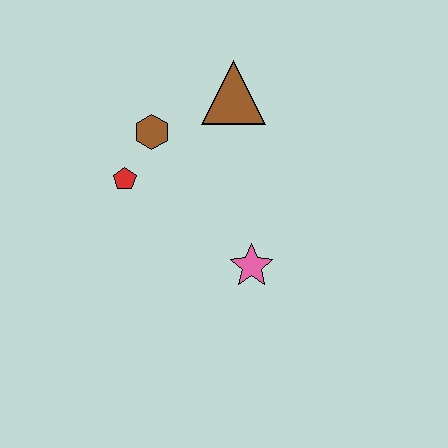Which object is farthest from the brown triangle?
The pink star is farthest from the brown triangle.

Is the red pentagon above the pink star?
Yes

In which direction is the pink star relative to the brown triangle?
The pink star is below the brown triangle.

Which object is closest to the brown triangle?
The brown hexagon is closest to the brown triangle.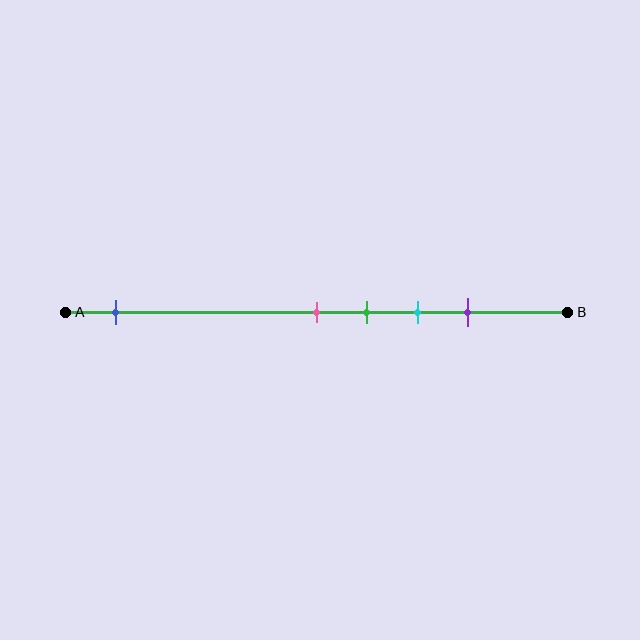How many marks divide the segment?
There are 5 marks dividing the segment.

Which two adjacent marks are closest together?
The pink and green marks are the closest adjacent pair.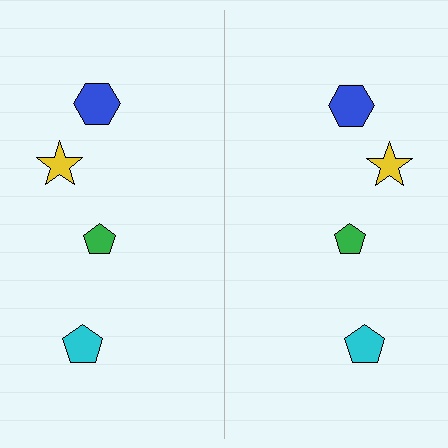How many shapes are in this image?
There are 8 shapes in this image.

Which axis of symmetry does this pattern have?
The pattern has a vertical axis of symmetry running through the center of the image.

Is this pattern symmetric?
Yes, this pattern has bilateral (reflection) symmetry.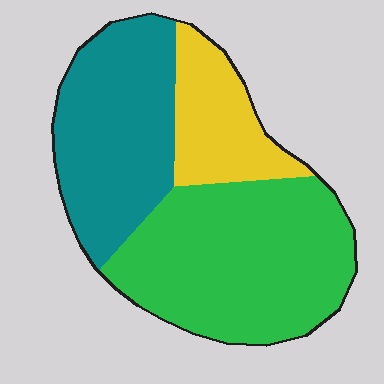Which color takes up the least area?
Yellow, at roughly 20%.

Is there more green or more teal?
Green.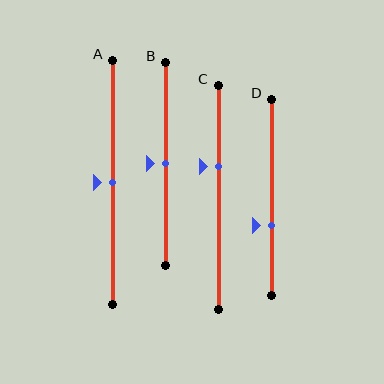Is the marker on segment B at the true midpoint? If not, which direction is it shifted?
Yes, the marker on segment B is at the true midpoint.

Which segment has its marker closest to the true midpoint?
Segment A has its marker closest to the true midpoint.